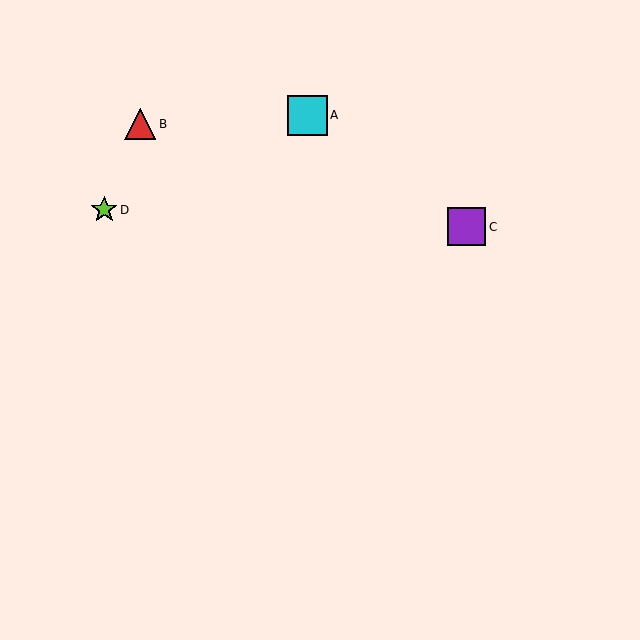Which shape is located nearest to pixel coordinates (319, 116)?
The cyan square (labeled A) at (307, 115) is nearest to that location.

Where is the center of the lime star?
The center of the lime star is at (104, 210).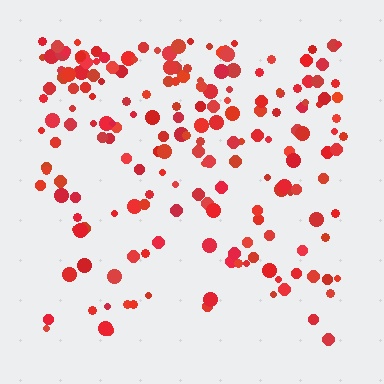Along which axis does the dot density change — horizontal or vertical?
Vertical.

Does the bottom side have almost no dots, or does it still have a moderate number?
Still a moderate number, just noticeably fewer than the top.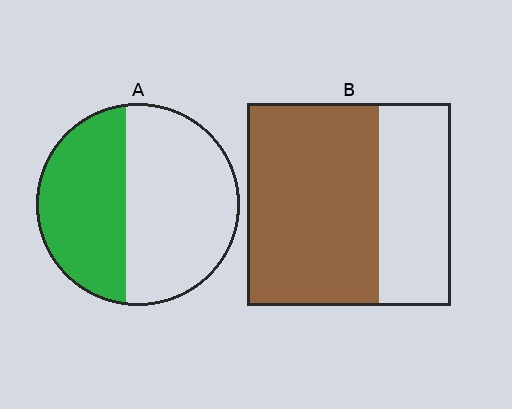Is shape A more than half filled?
No.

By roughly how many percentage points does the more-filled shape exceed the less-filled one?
By roughly 20 percentage points (B over A).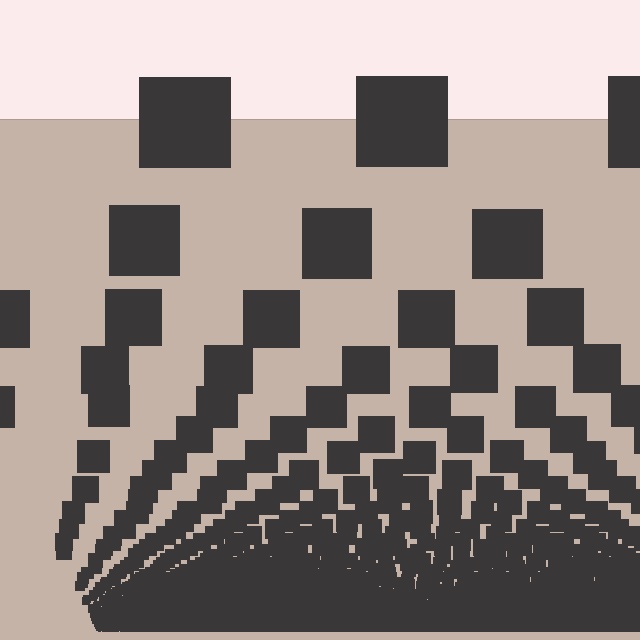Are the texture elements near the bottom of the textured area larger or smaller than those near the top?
Smaller. The gradient is inverted — elements near the bottom are smaller and denser.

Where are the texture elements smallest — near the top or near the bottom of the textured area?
Near the bottom.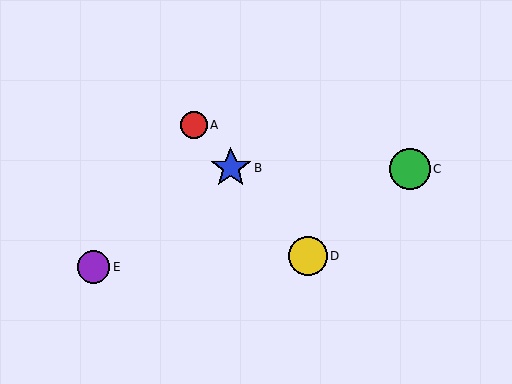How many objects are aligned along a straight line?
3 objects (A, B, D) are aligned along a straight line.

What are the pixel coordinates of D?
Object D is at (308, 256).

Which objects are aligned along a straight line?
Objects A, B, D are aligned along a straight line.